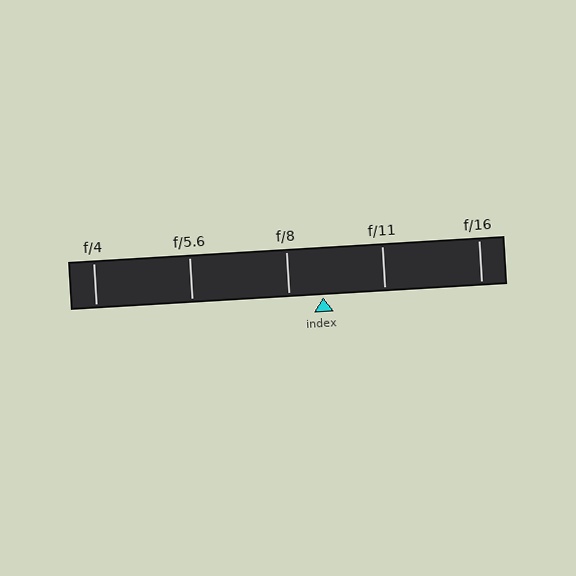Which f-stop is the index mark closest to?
The index mark is closest to f/8.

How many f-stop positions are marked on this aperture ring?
There are 5 f-stop positions marked.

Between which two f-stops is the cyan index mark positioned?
The index mark is between f/8 and f/11.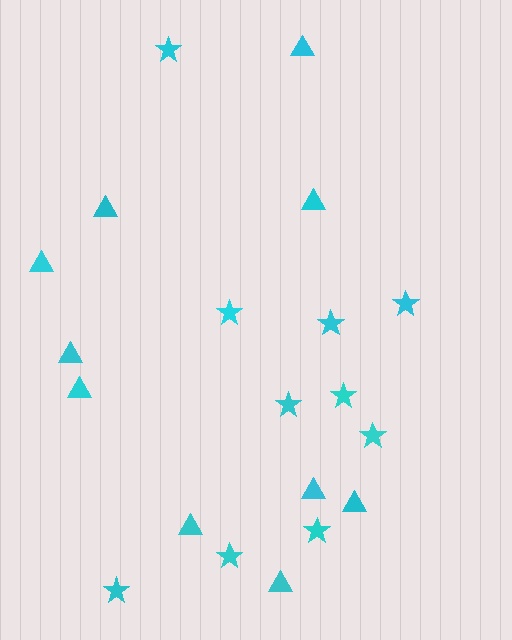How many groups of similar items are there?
There are 2 groups: one group of triangles (10) and one group of stars (10).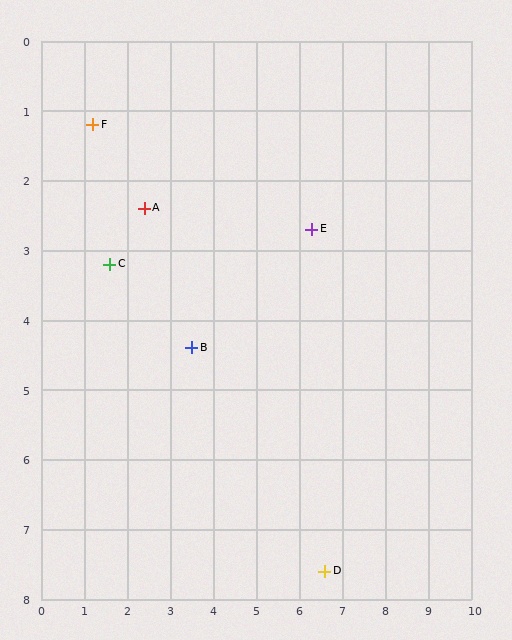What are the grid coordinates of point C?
Point C is at approximately (1.6, 3.2).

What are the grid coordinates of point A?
Point A is at approximately (2.4, 2.4).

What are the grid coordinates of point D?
Point D is at approximately (6.6, 7.6).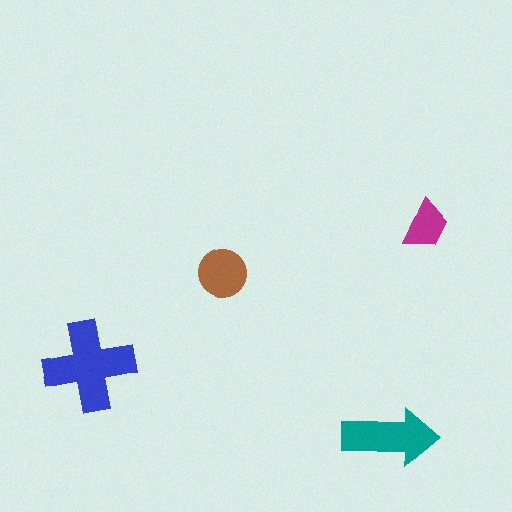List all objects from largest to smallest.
The blue cross, the teal arrow, the brown circle, the magenta trapezoid.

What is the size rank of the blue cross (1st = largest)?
1st.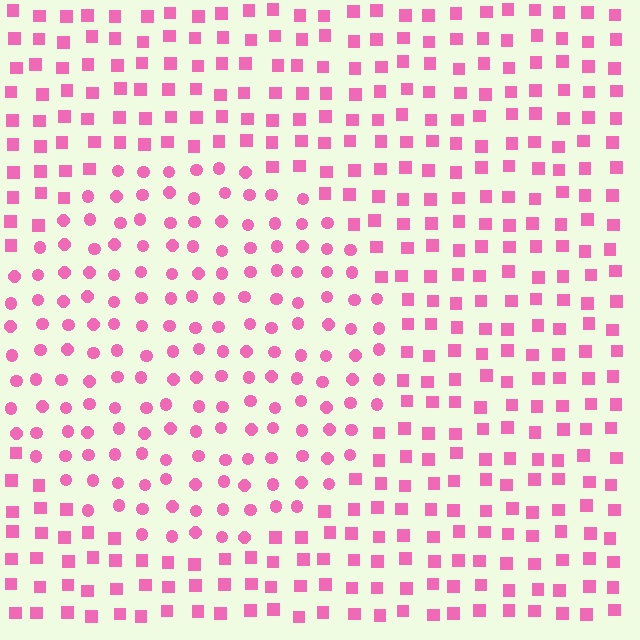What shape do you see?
I see a circle.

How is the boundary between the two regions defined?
The boundary is defined by a change in element shape: circles inside vs. squares outside. All elements share the same color and spacing.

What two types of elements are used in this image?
The image uses circles inside the circle region and squares outside it.